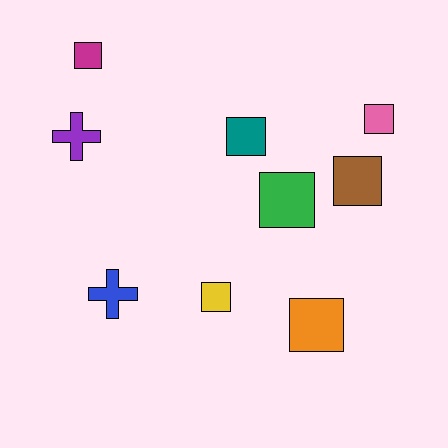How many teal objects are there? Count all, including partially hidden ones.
There is 1 teal object.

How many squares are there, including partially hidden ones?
There are 7 squares.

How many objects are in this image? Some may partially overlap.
There are 9 objects.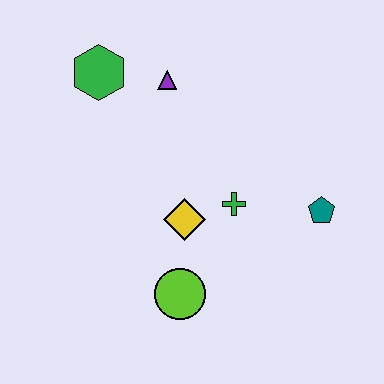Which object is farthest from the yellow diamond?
The green hexagon is farthest from the yellow diamond.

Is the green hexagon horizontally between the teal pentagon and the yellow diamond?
No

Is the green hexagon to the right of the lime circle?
No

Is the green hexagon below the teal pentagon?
No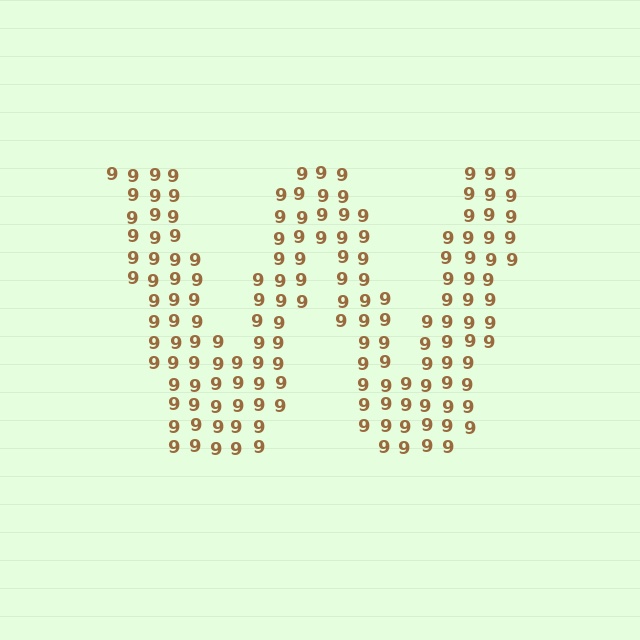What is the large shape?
The large shape is the letter W.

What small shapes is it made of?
It is made of small digit 9's.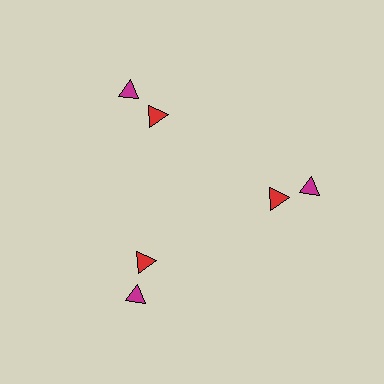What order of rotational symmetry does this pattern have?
This pattern has 3-fold rotational symmetry.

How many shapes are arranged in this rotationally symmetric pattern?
There are 6 shapes, arranged in 3 groups of 2.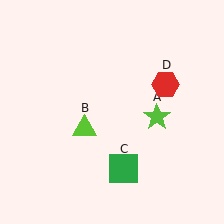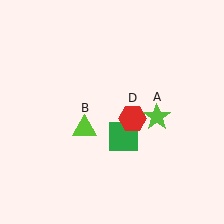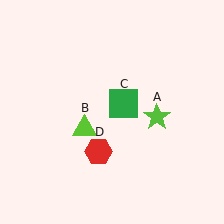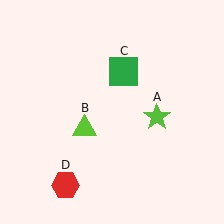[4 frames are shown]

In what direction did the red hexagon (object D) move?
The red hexagon (object D) moved down and to the left.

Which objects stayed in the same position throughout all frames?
Lime star (object A) and lime triangle (object B) remained stationary.